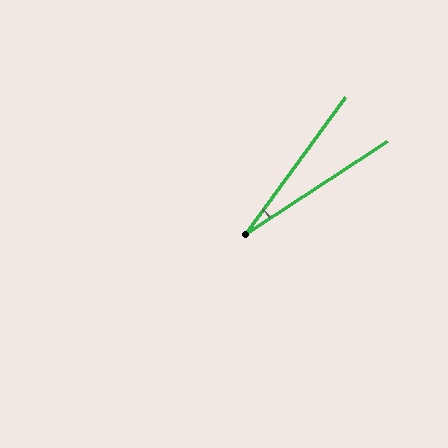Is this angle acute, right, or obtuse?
It is acute.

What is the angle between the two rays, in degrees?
Approximately 21 degrees.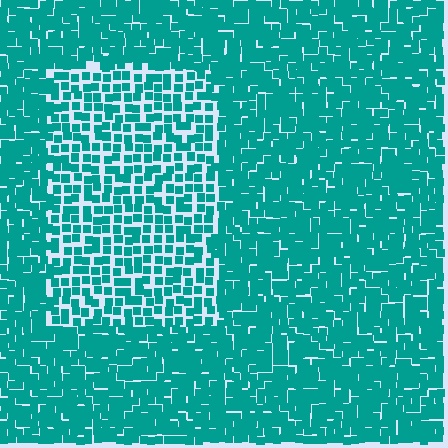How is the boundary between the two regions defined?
The boundary is defined by a change in element density (approximately 1.7x ratio). All elements are the same color, size, and shape.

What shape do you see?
I see a rectangle.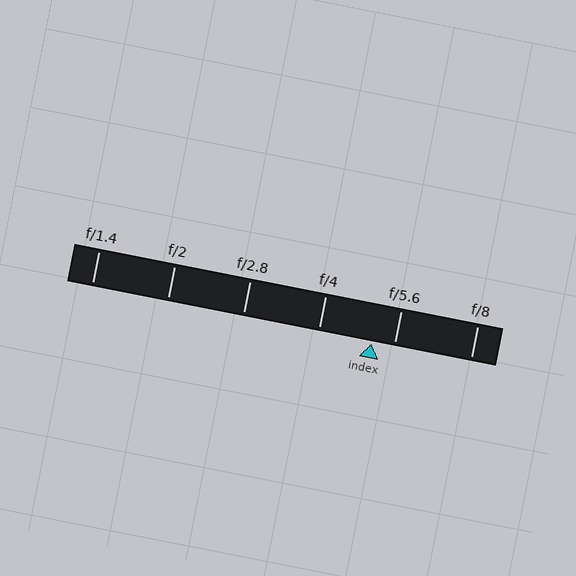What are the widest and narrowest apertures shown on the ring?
The widest aperture shown is f/1.4 and the narrowest is f/8.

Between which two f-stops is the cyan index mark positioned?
The index mark is between f/4 and f/5.6.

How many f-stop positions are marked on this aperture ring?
There are 6 f-stop positions marked.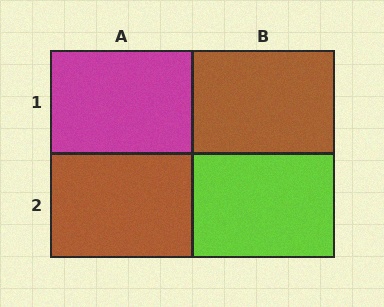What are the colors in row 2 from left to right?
Brown, lime.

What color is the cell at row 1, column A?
Magenta.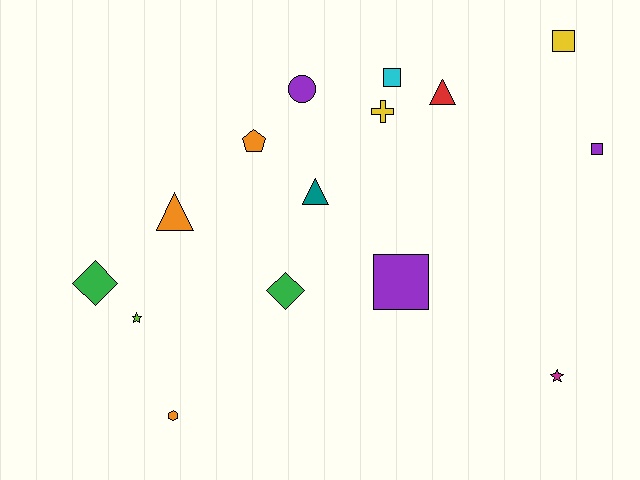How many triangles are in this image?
There are 3 triangles.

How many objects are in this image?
There are 15 objects.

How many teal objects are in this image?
There is 1 teal object.